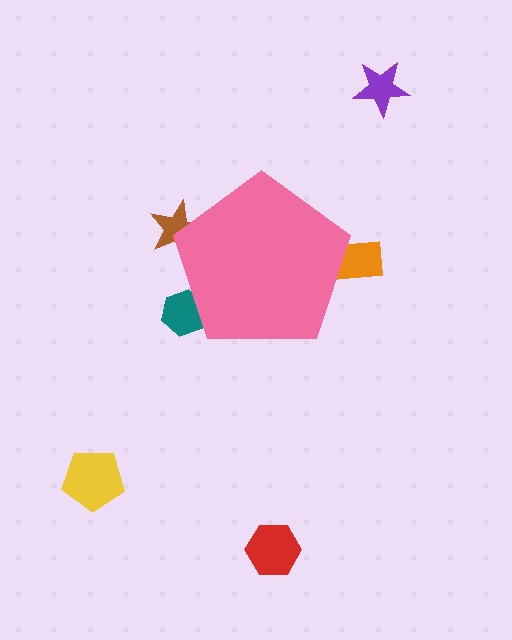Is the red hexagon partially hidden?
No, the red hexagon is fully visible.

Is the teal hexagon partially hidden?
Yes, the teal hexagon is partially hidden behind the pink pentagon.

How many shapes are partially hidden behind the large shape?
3 shapes are partially hidden.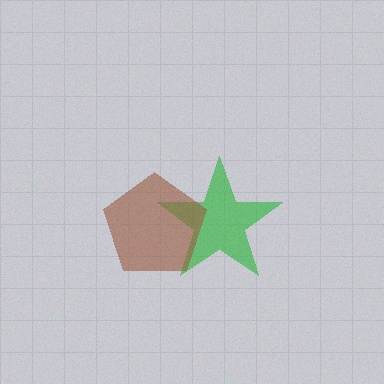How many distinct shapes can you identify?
There are 2 distinct shapes: a green star, a brown pentagon.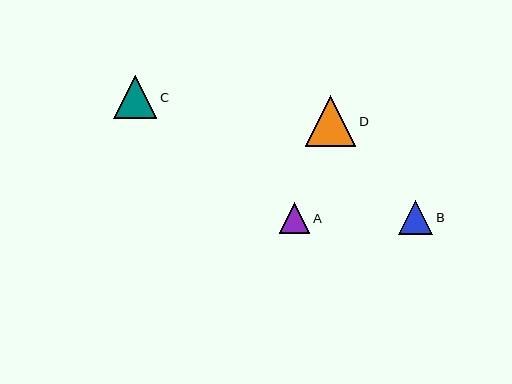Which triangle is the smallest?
Triangle A is the smallest with a size of approximately 30 pixels.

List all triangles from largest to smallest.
From largest to smallest: D, C, B, A.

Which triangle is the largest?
Triangle D is the largest with a size of approximately 51 pixels.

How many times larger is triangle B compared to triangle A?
Triangle B is approximately 1.1 times the size of triangle A.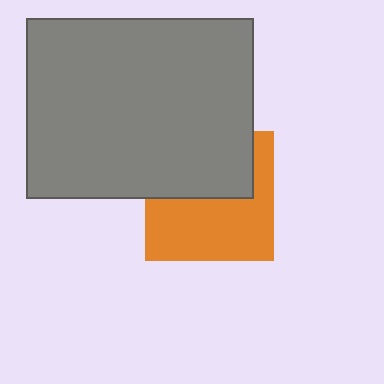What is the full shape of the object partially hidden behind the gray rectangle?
The partially hidden object is an orange square.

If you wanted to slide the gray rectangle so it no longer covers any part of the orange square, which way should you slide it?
Slide it up — that is the most direct way to separate the two shapes.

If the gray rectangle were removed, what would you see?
You would see the complete orange square.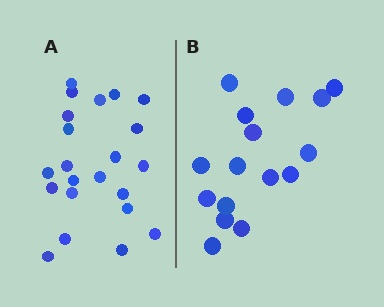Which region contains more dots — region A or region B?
Region A (the left region) has more dots.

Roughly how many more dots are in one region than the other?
Region A has about 6 more dots than region B.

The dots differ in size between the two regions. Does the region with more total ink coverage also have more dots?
No. Region B has more total ink coverage because its dots are larger, but region A actually contains more individual dots. Total area can be misleading — the number of items is what matters here.